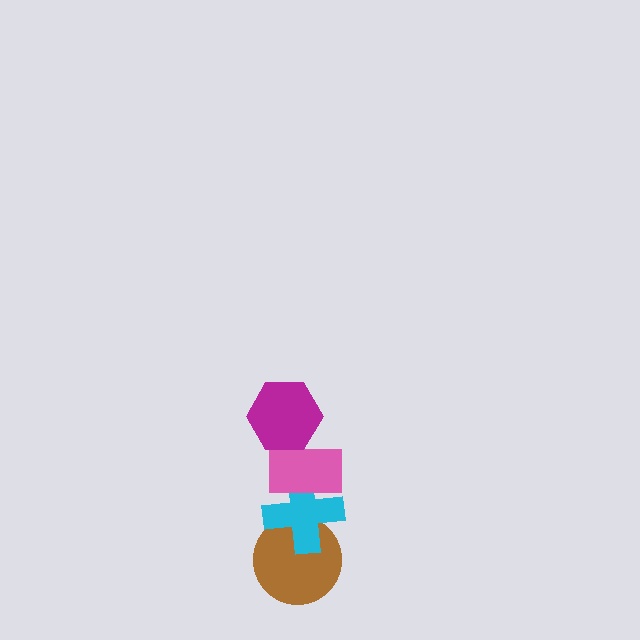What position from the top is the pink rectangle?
The pink rectangle is 2nd from the top.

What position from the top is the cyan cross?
The cyan cross is 3rd from the top.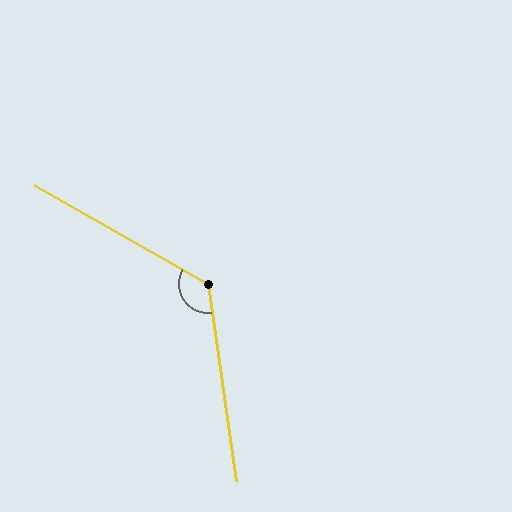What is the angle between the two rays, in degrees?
Approximately 128 degrees.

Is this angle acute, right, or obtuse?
It is obtuse.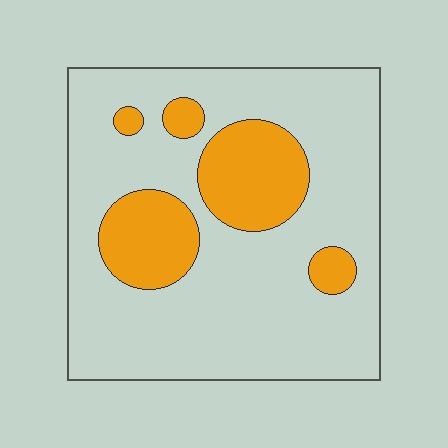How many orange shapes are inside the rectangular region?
5.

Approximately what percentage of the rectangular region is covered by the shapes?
Approximately 20%.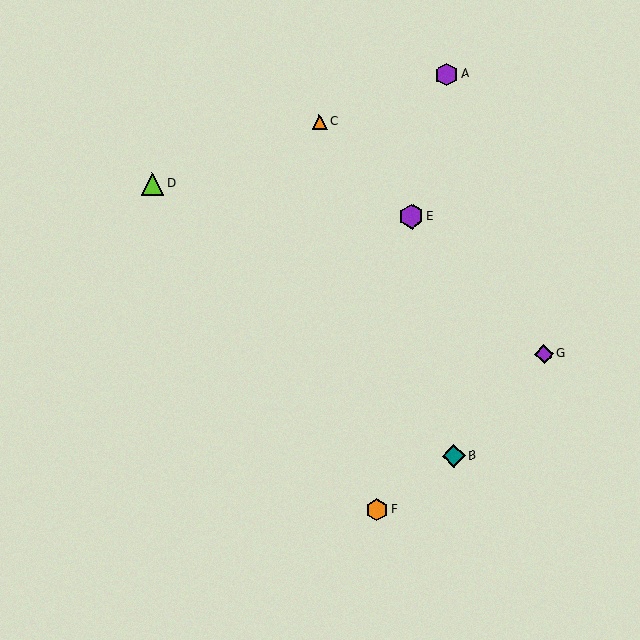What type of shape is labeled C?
Shape C is an orange triangle.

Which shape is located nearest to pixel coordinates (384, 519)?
The orange hexagon (labeled F) at (377, 510) is nearest to that location.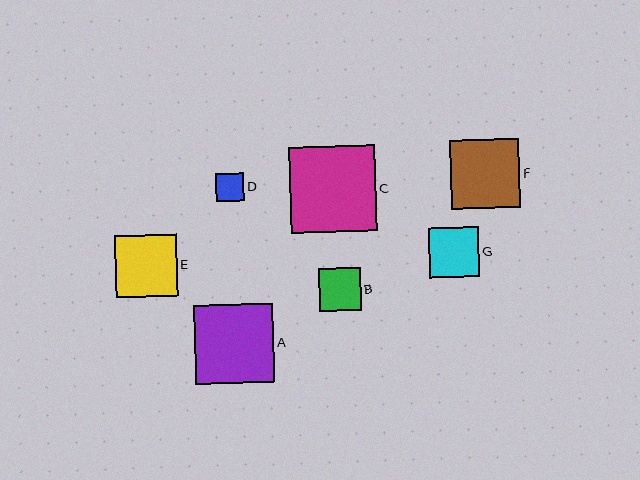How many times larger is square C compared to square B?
Square C is approximately 2.0 times the size of square B.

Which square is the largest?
Square C is the largest with a size of approximately 86 pixels.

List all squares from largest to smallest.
From largest to smallest: C, A, F, E, G, B, D.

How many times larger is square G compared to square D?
Square G is approximately 1.8 times the size of square D.